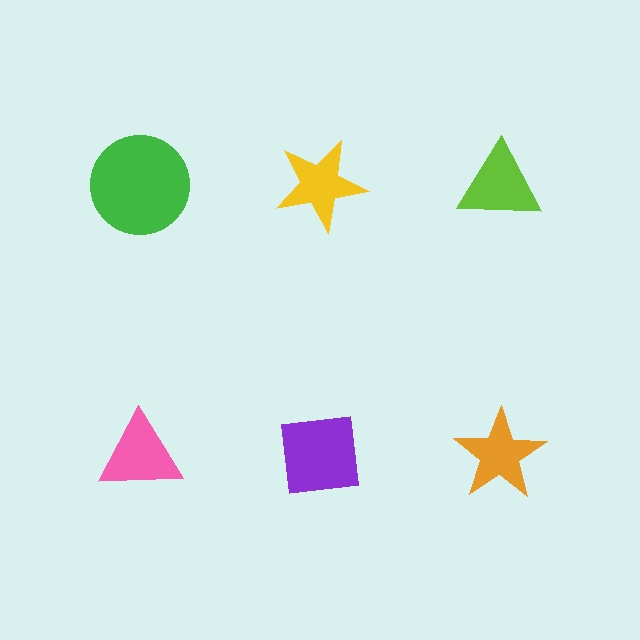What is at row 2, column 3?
An orange star.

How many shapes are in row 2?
3 shapes.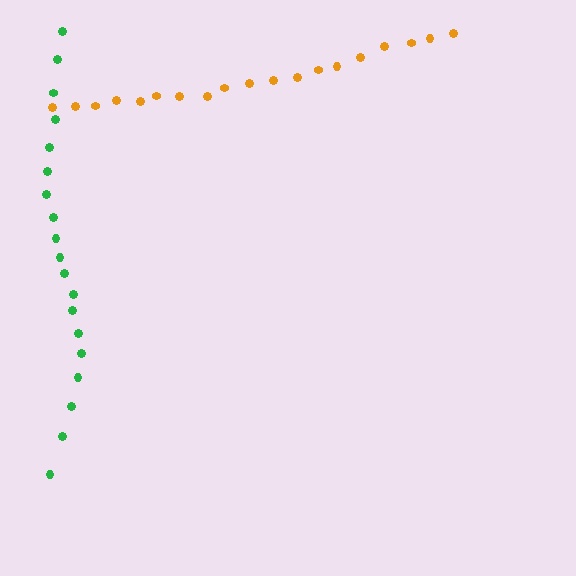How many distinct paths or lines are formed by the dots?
There are 2 distinct paths.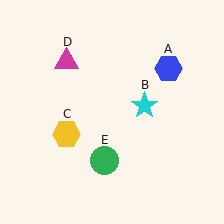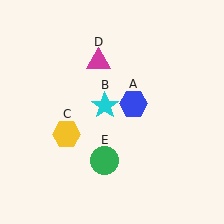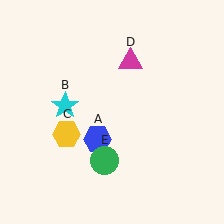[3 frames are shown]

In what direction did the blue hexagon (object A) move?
The blue hexagon (object A) moved down and to the left.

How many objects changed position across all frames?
3 objects changed position: blue hexagon (object A), cyan star (object B), magenta triangle (object D).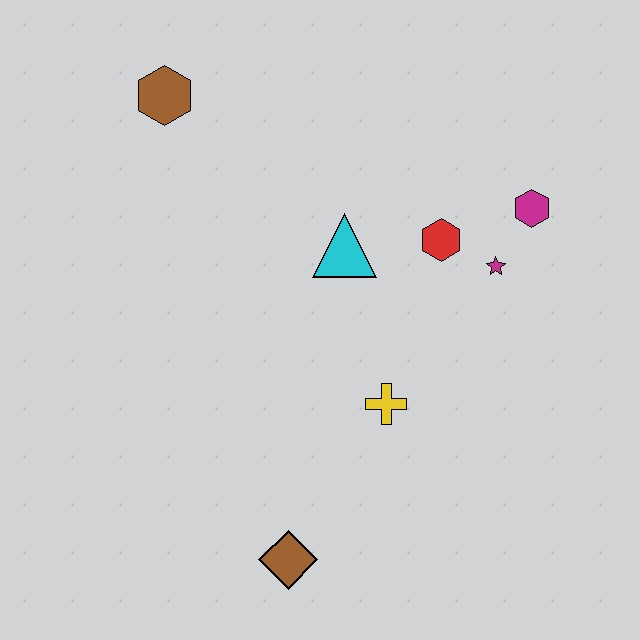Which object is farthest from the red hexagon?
The brown diamond is farthest from the red hexagon.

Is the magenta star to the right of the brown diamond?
Yes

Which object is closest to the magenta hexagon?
The magenta star is closest to the magenta hexagon.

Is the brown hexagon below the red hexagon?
No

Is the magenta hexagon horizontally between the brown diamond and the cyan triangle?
No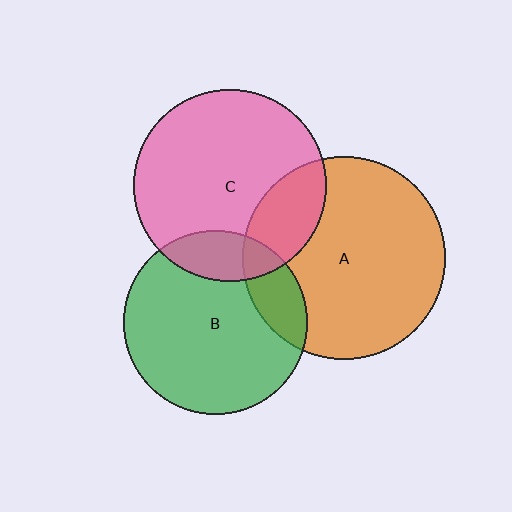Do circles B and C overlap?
Yes.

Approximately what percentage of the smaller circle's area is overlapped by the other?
Approximately 15%.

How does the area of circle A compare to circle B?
Approximately 1.2 times.